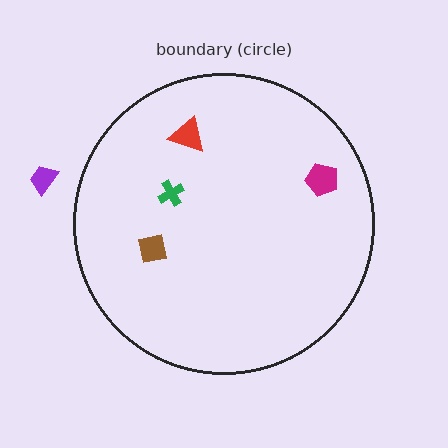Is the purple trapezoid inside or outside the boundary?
Outside.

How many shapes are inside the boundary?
4 inside, 1 outside.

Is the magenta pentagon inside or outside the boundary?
Inside.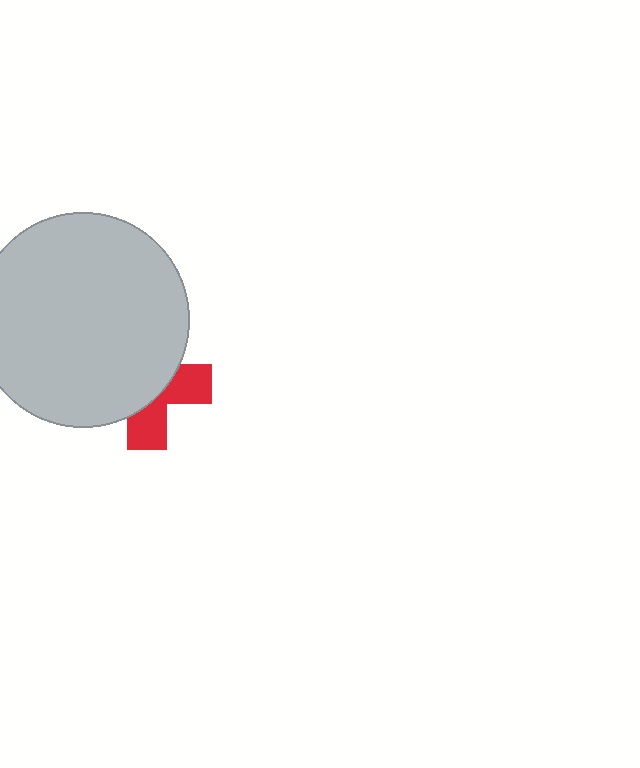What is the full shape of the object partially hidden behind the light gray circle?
The partially hidden object is a red cross.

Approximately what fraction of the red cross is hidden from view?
Roughly 61% of the red cross is hidden behind the light gray circle.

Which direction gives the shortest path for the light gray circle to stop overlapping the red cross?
Moving toward the upper-left gives the shortest separation.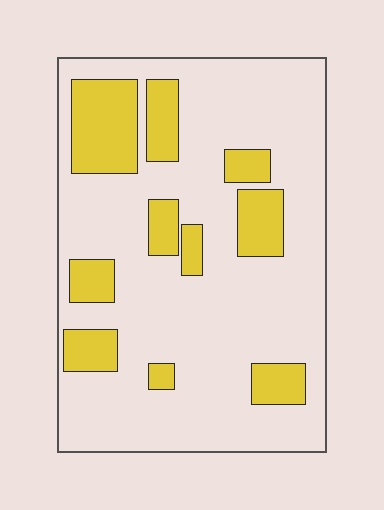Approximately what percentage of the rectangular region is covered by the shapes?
Approximately 25%.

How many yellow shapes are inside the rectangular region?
10.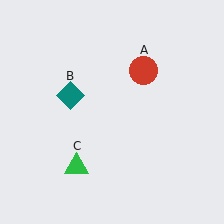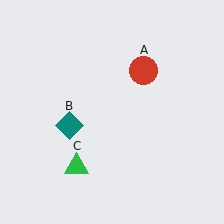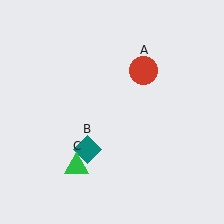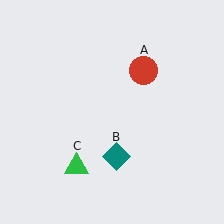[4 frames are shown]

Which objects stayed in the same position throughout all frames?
Red circle (object A) and green triangle (object C) remained stationary.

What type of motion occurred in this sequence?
The teal diamond (object B) rotated counterclockwise around the center of the scene.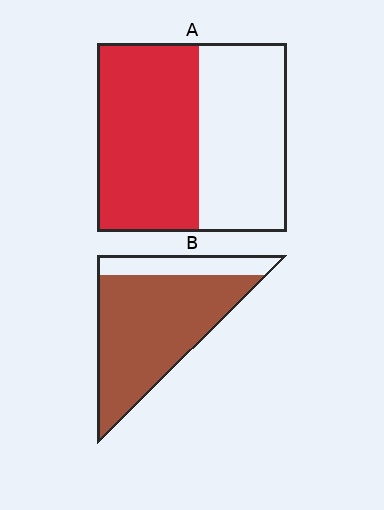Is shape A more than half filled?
Roughly half.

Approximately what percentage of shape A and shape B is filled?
A is approximately 55% and B is approximately 80%.